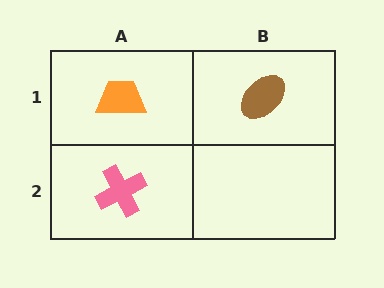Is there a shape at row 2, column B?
No, that cell is empty.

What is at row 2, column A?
A pink cross.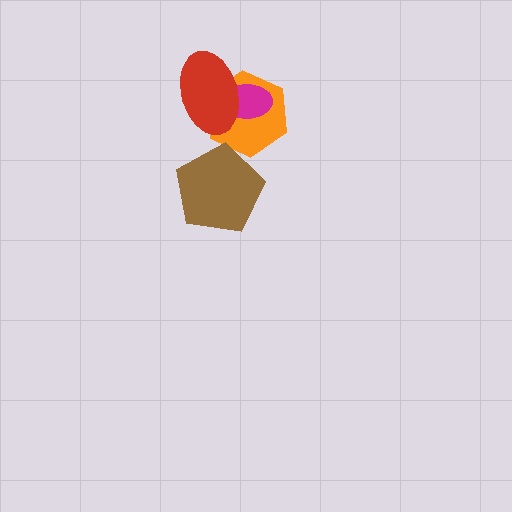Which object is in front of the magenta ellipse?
The red ellipse is in front of the magenta ellipse.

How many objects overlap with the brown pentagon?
1 object overlaps with the brown pentagon.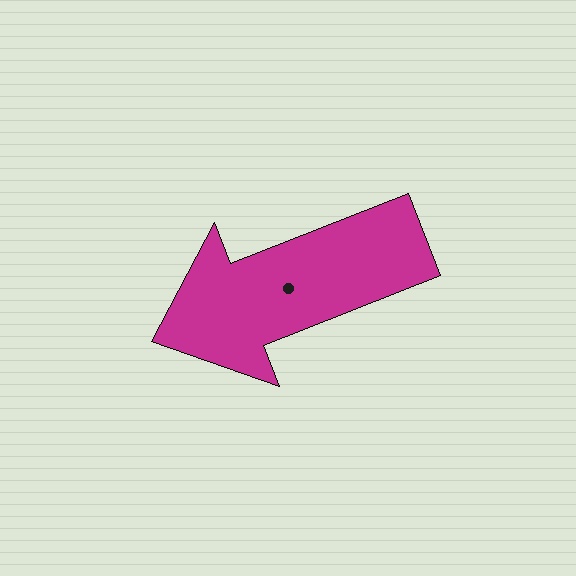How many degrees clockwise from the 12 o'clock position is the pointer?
Approximately 249 degrees.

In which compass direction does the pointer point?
West.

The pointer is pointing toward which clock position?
Roughly 8 o'clock.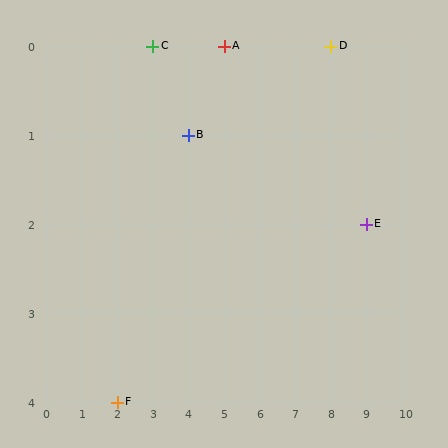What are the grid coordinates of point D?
Point D is at grid coordinates (8, 0).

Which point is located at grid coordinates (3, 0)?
Point C is at (3, 0).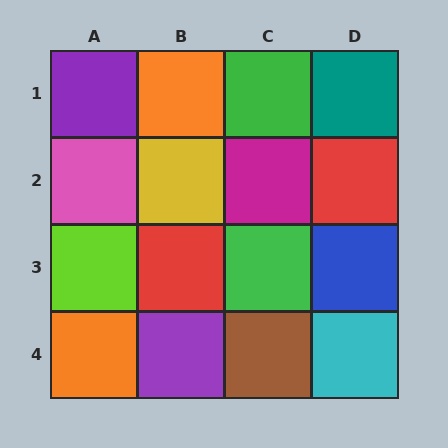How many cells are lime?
1 cell is lime.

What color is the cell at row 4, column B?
Purple.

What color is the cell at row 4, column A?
Orange.